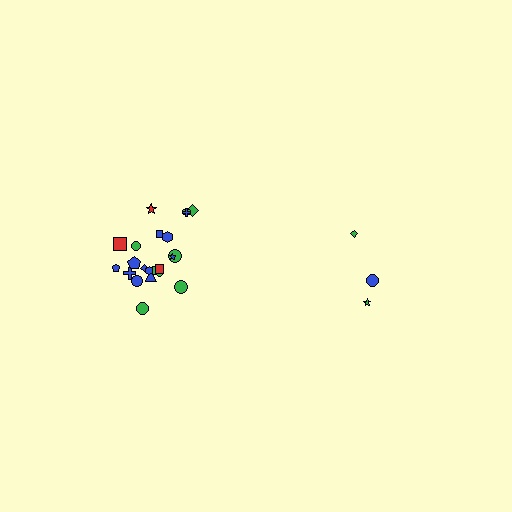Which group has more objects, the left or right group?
The left group.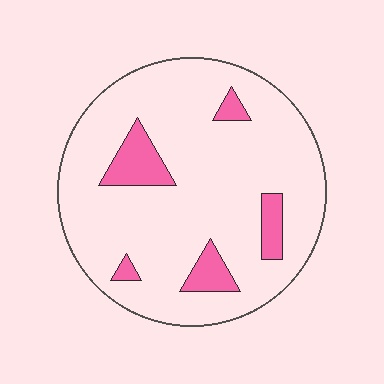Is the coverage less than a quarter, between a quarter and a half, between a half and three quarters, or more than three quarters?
Less than a quarter.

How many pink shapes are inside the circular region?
5.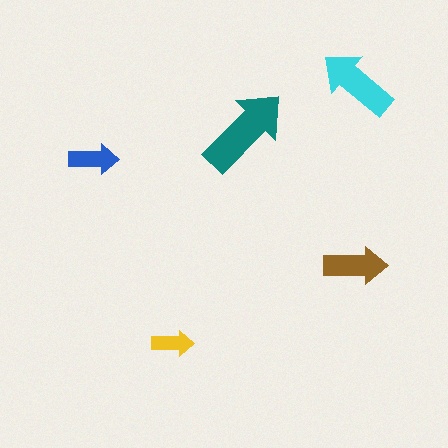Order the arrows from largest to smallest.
the teal one, the cyan one, the brown one, the blue one, the yellow one.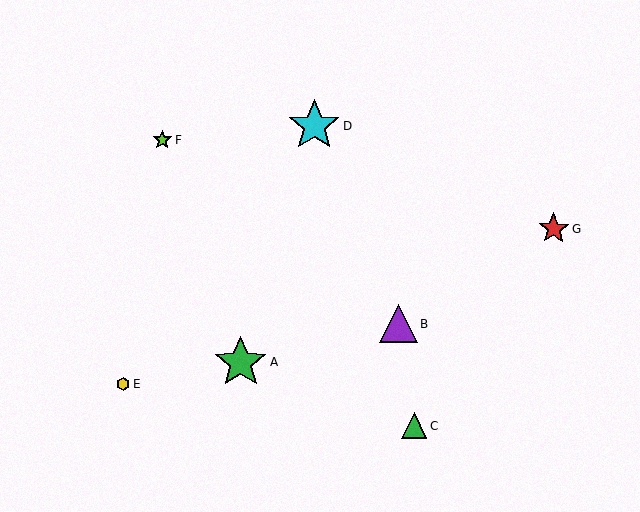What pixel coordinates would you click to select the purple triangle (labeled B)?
Click at (398, 324) to select the purple triangle B.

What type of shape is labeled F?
Shape F is a lime star.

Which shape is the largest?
The green star (labeled A) is the largest.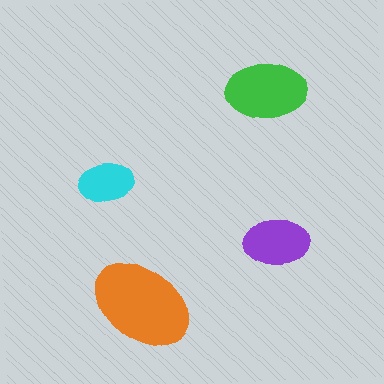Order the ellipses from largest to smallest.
the orange one, the green one, the purple one, the cyan one.